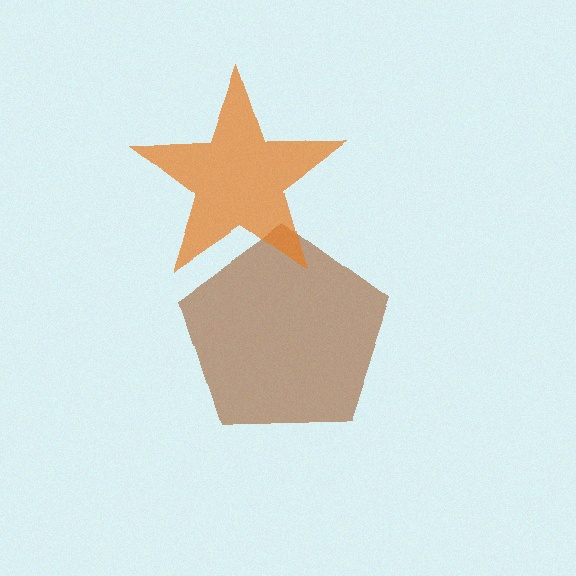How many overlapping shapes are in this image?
There are 2 overlapping shapes in the image.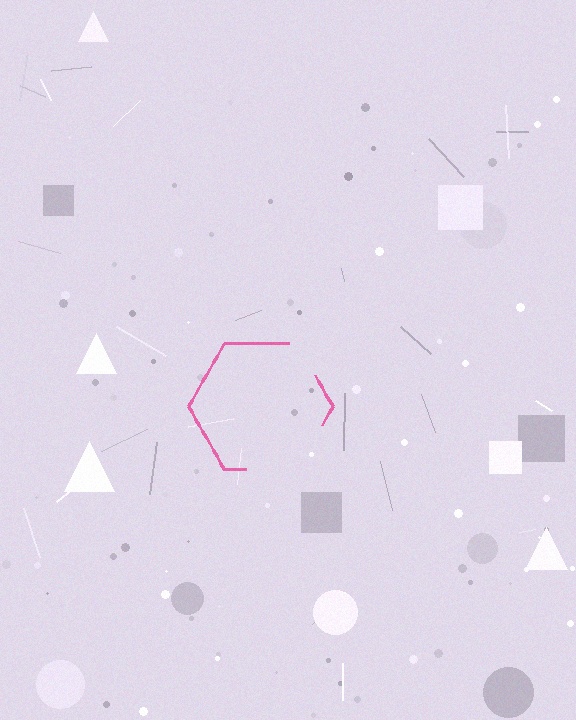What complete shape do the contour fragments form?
The contour fragments form a hexagon.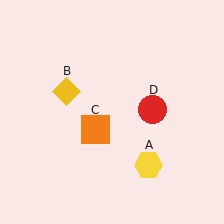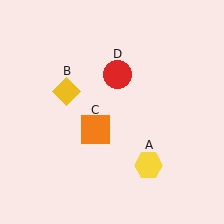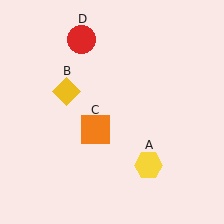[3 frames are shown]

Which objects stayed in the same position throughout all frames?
Yellow hexagon (object A) and yellow diamond (object B) and orange square (object C) remained stationary.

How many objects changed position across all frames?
1 object changed position: red circle (object D).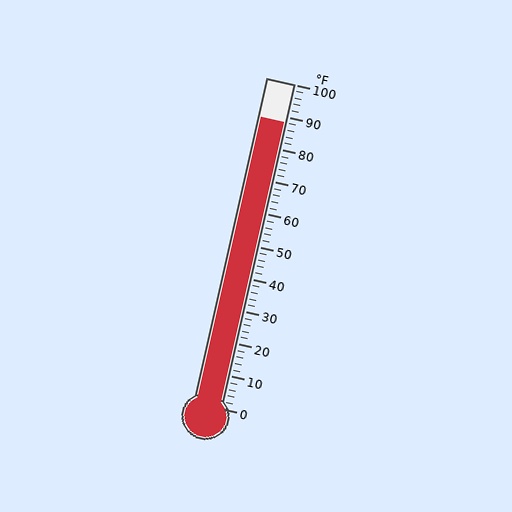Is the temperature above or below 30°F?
The temperature is above 30°F.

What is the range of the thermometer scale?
The thermometer scale ranges from 0°F to 100°F.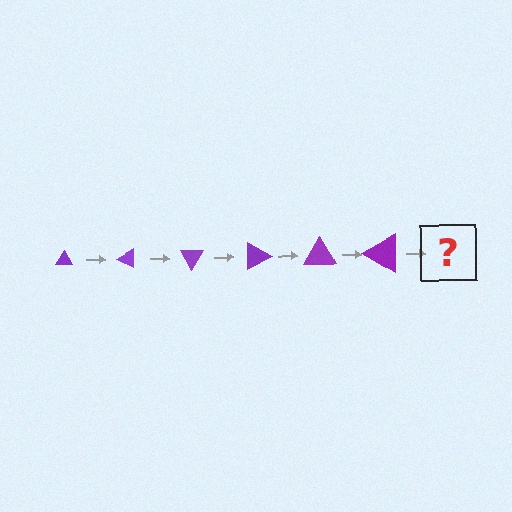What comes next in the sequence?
The next element should be a triangle, larger than the previous one and rotated 180 degrees from the start.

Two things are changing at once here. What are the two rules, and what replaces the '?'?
The two rules are that the triangle grows larger each step and it rotates 30 degrees each step. The '?' should be a triangle, larger than the previous one and rotated 180 degrees from the start.